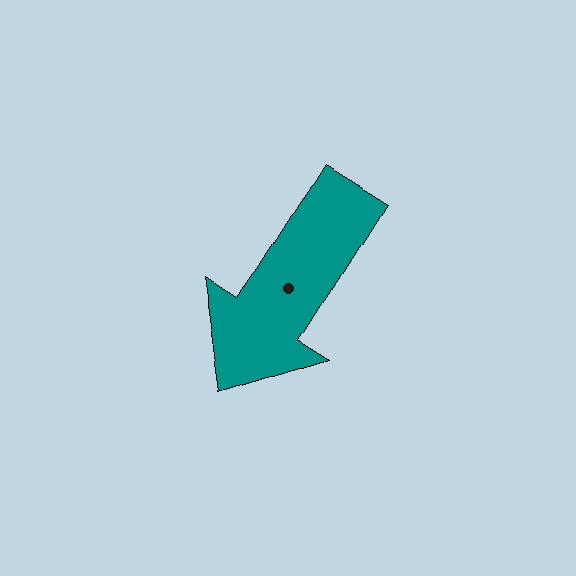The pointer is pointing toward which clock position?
Roughly 7 o'clock.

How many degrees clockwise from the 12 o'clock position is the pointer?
Approximately 212 degrees.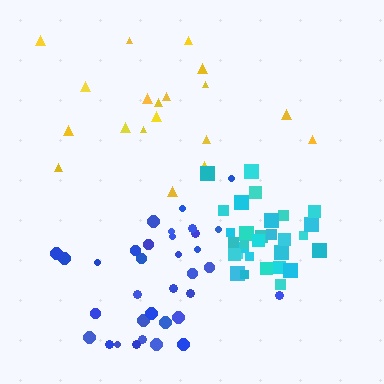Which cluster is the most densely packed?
Cyan.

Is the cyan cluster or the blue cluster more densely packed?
Cyan.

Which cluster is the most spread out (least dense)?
Yellow.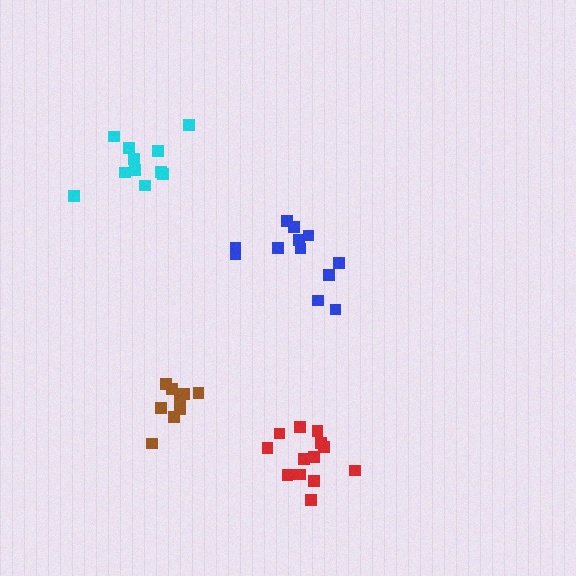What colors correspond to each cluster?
The clusters are colored: blue, cyan, brown, red.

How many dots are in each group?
Group 1: 12 dots, Group 2: 11 dots, Group 3: 9 dots, Group 4: 14 dots (46 total).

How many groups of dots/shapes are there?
There are 4 groups.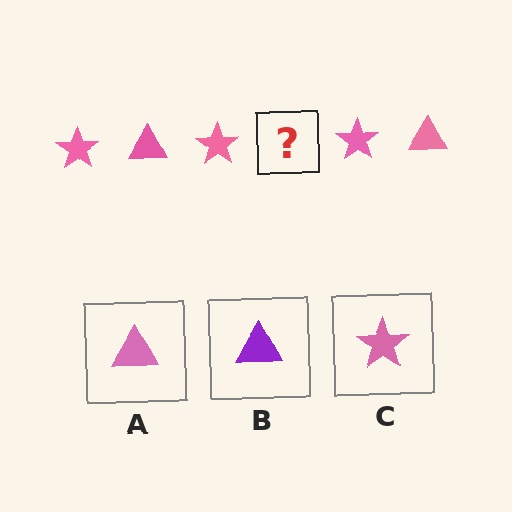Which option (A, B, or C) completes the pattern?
A.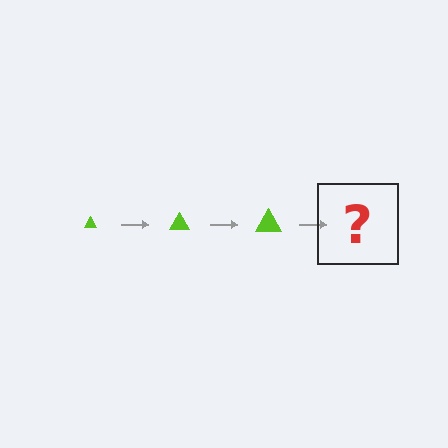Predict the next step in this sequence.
The next step is a lime triangle, larger than the previous one.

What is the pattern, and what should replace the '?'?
The pattern is that the triangle gets progressively larger each step. The '?' should be a lime triangle, larger than the previous one.